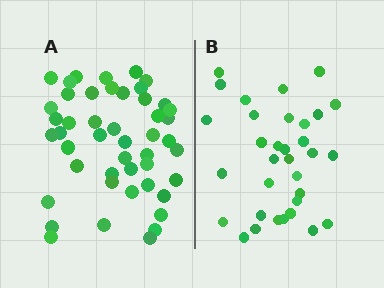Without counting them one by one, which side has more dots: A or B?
Region A (the left region) has more dots.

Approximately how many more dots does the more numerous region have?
Region A has approximately 15 more dots than region B.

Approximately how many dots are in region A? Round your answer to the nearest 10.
About 50 dots. (The exact count is 47, which rounds to 50.)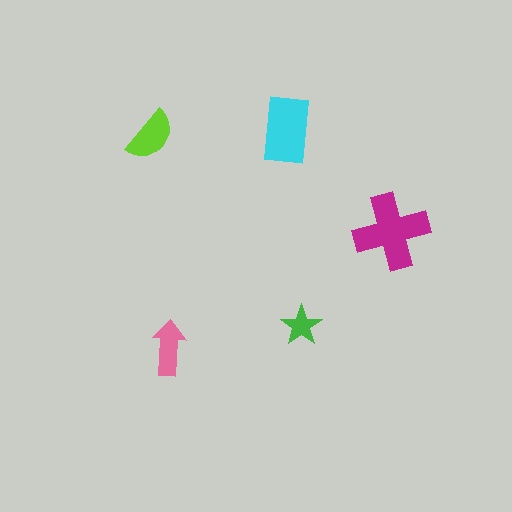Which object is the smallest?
The green star.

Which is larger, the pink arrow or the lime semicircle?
The lime semicircle.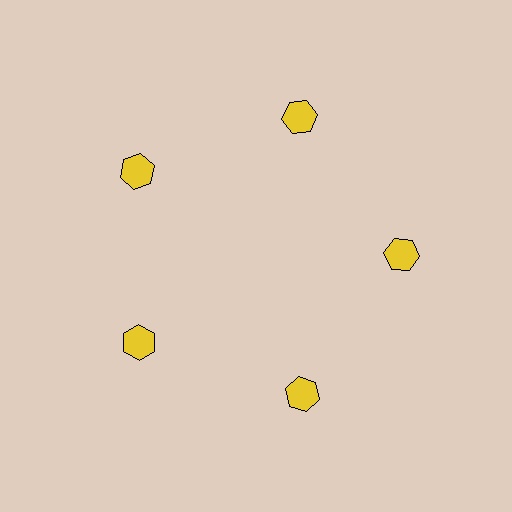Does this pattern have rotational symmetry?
Yes, this pattern has 5-fold rotational symmetry. It looks the same after rotating 72 degrees around the center.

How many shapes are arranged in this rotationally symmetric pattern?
There are 5 shapes, arranged in 5 groups of 1.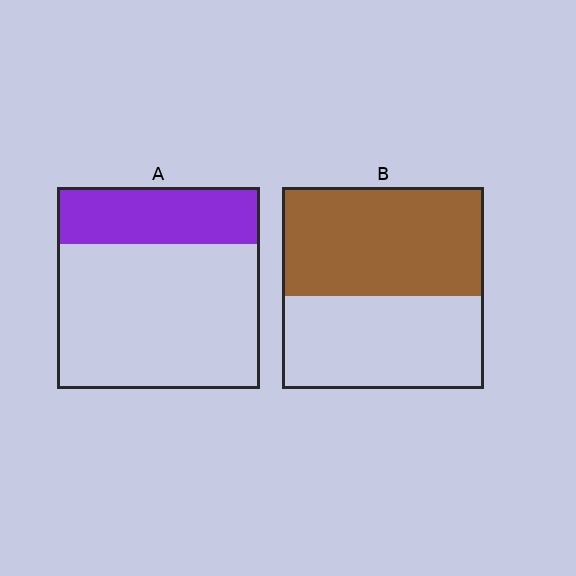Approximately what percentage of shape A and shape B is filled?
A is approximately 30% and B is approximately 55%.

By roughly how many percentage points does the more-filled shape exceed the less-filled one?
By roughly 25 percentage points (B over A).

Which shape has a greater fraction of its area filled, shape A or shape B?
Shape B.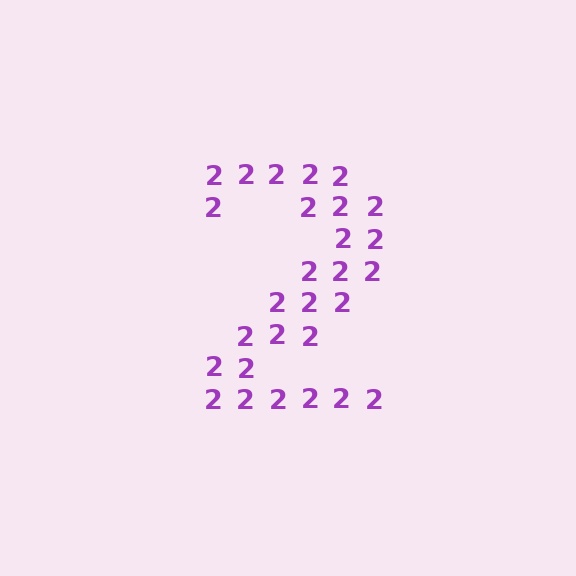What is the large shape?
The large shape is the digit 2.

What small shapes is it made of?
It is made of small digit 2's.